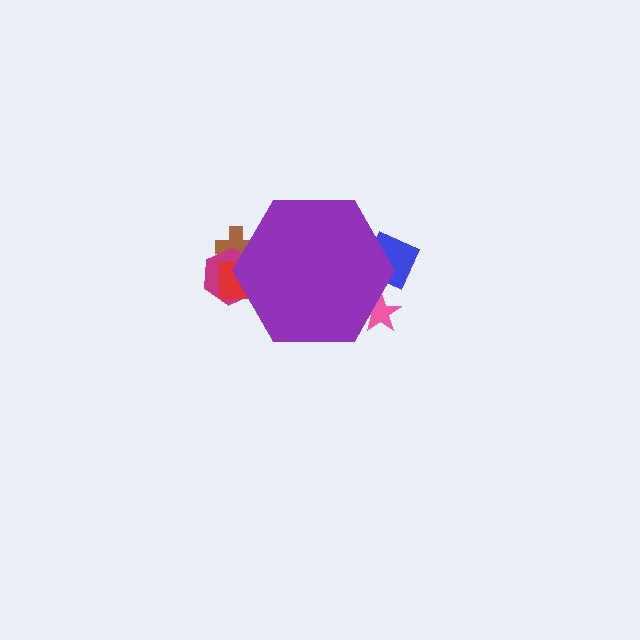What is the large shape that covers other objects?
A purple hexagon.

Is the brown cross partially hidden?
Yes, the brown cross is partially hidden behind the purple hexagon.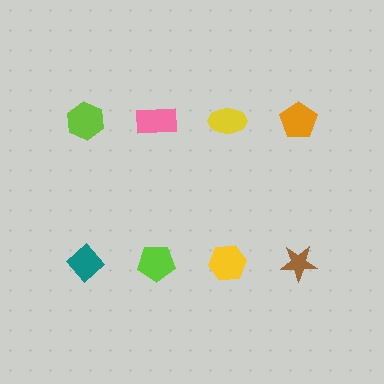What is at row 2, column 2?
A lime pentagon.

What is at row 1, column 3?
A yellow ellipse.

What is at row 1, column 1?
A lime hexagon.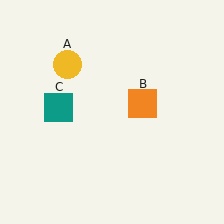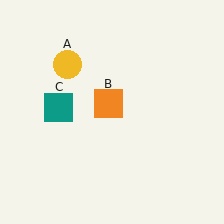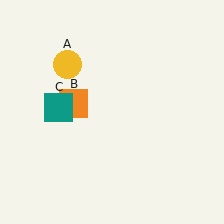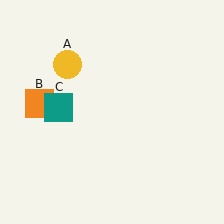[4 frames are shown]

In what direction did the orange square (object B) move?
The orange square (object B) moved left.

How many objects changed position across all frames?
1 object changed position: orange square (object B).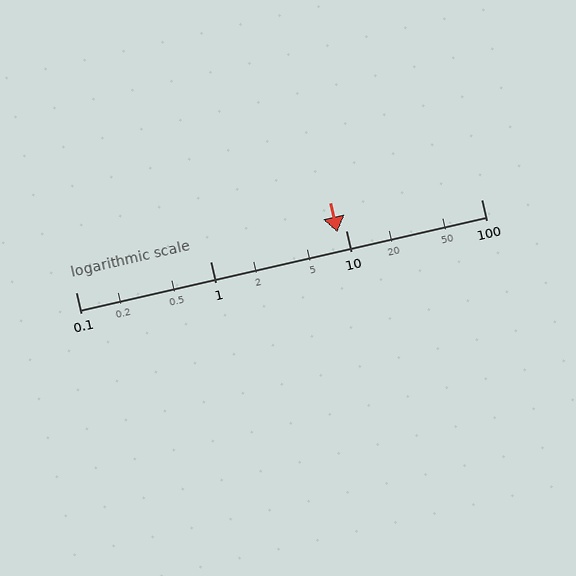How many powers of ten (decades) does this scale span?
The scale spans 3 decades, from 0.1 to 100.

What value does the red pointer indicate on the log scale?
The pointer indicates approximately 8.7.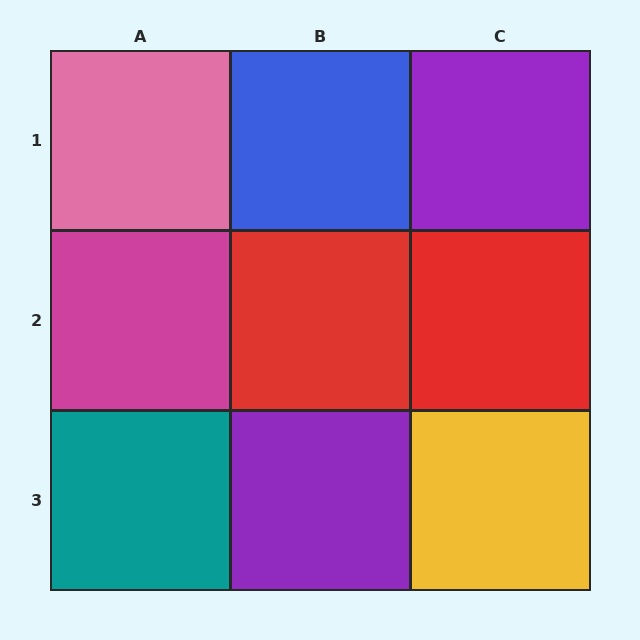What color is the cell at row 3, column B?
Purple.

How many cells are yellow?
1 cell is yellow.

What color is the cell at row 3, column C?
Yellow.